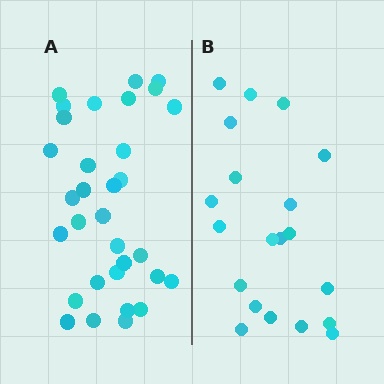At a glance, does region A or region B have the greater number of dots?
Region A (the left region) has more dots.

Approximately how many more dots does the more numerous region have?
Region A has roughly 12 or so more dots than region B.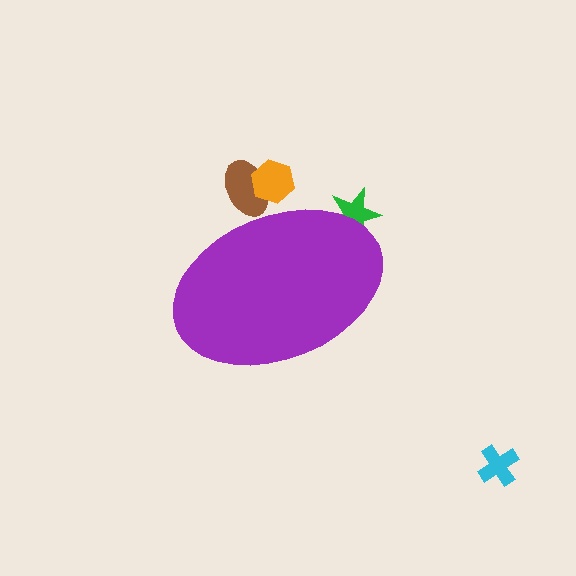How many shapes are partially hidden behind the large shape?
3 shapes are partially hidden.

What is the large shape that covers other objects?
A purple ellipse.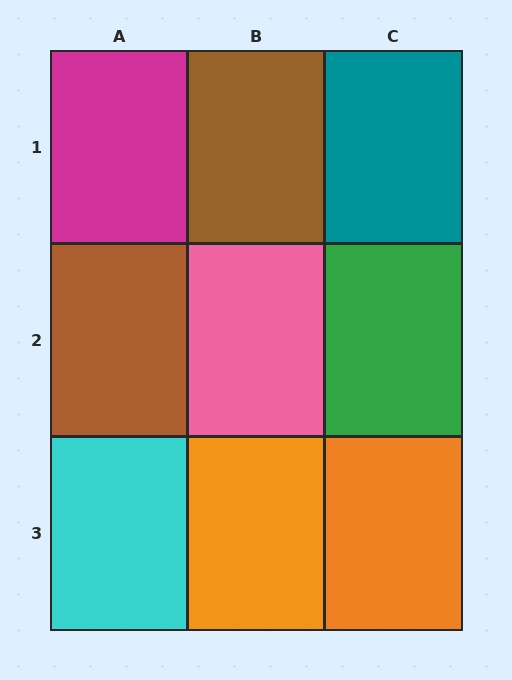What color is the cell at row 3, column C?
Orange.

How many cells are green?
1 cell is green.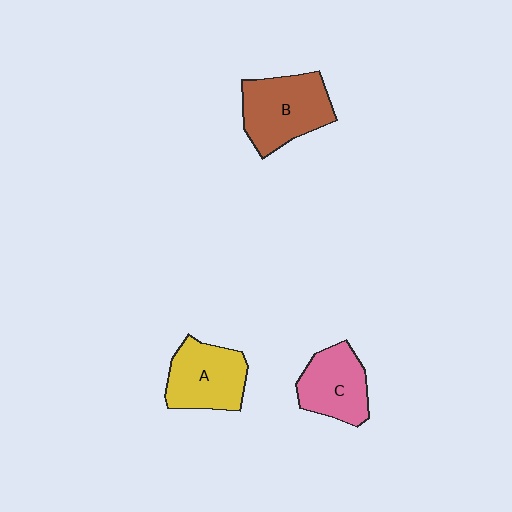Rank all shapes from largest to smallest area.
From largest to smallest: B (brown), A (yellow), C (pink).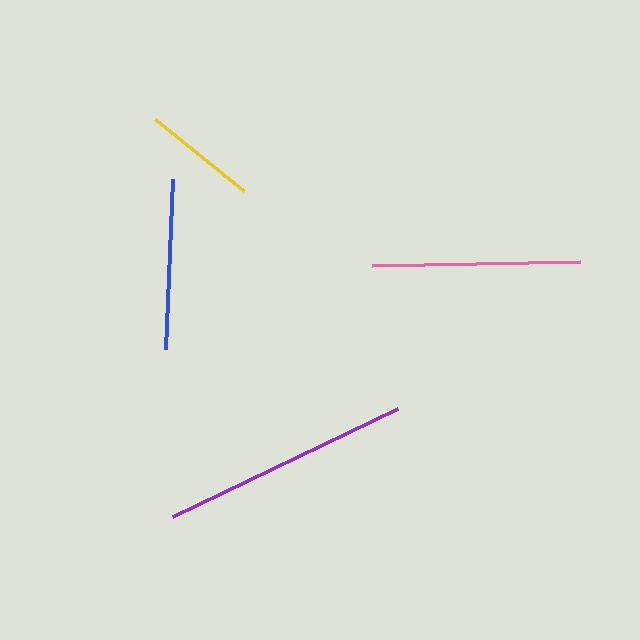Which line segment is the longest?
The purple line is the longest at approximately 249 pixels.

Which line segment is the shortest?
The yellow line is the shortest at approximately 114 pixels.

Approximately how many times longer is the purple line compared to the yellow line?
The purple line is approximately 2.2 times the length of the yellow line.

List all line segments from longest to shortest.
From longest to shortest: purple, pink, blue, yellow.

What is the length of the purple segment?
The purple segment is approximately 249 pixels long.